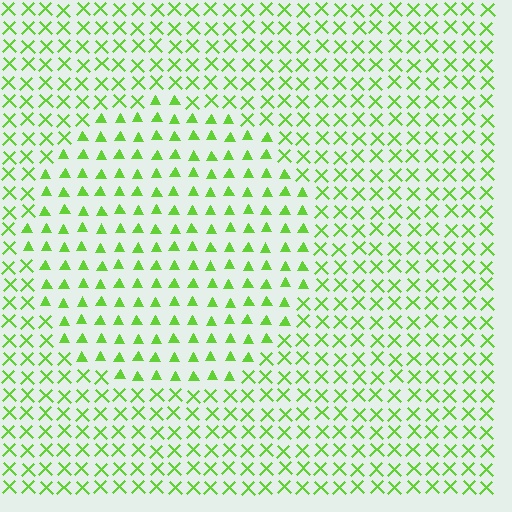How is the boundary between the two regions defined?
The boundary is defined by a change in element shape: triangles inside vs. X marks outside. All elements share the same color and spacing.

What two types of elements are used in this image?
The image uses triangles inside the circle region and X marks outside it.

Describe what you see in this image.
The image is filled with small lime elements arranged in a uniform grid. A circle-shaped region contains triangles, while the surrounding area contains X marks. The boundary is defined purely by the change in element shape.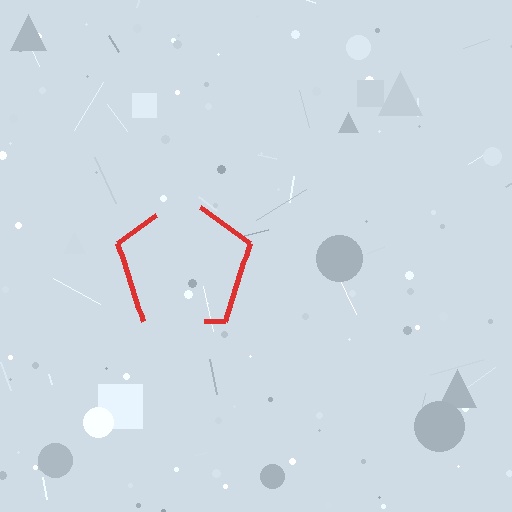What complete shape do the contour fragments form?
The contour fragments form a pentagon.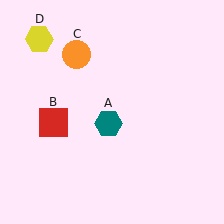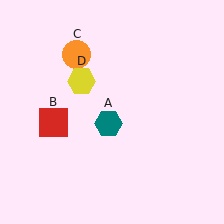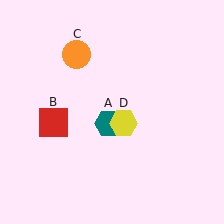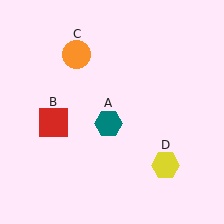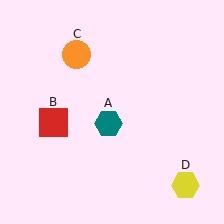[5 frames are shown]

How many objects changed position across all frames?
1 object changed position: yellow hexagon (object D).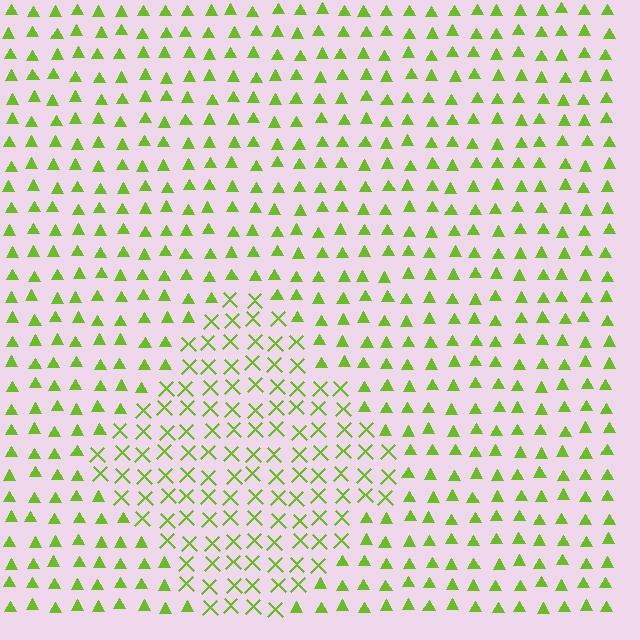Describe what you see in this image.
The image is filled with small lime elements arranged in a uniform grid. A diamond-shaped region contains X marks, while the surrounding area contains triangles. The boundary is defined purely by the change in element shape.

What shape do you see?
I see a diamond.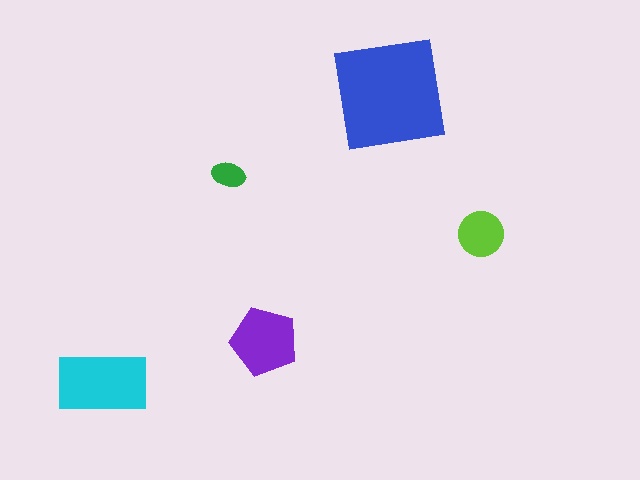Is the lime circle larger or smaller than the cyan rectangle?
Smaller.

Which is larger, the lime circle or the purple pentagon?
The purple pentagon.